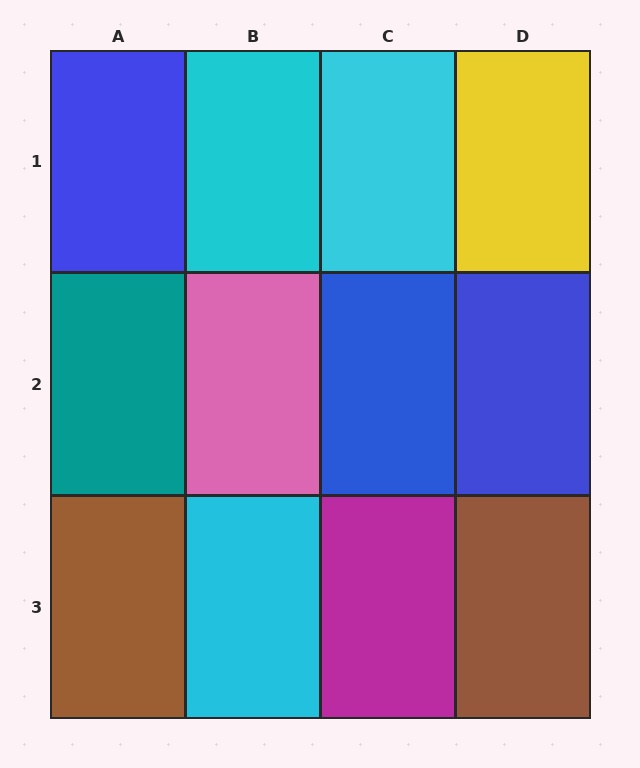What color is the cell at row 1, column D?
Yellow.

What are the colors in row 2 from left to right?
Teal, pink, blue, blue.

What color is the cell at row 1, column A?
Blue.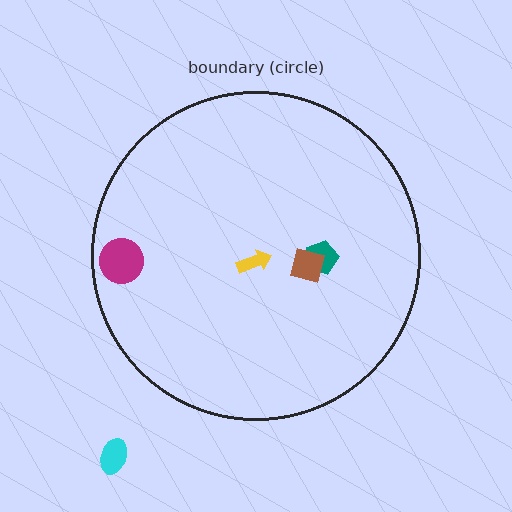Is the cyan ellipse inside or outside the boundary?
Outside.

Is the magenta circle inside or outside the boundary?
Inside.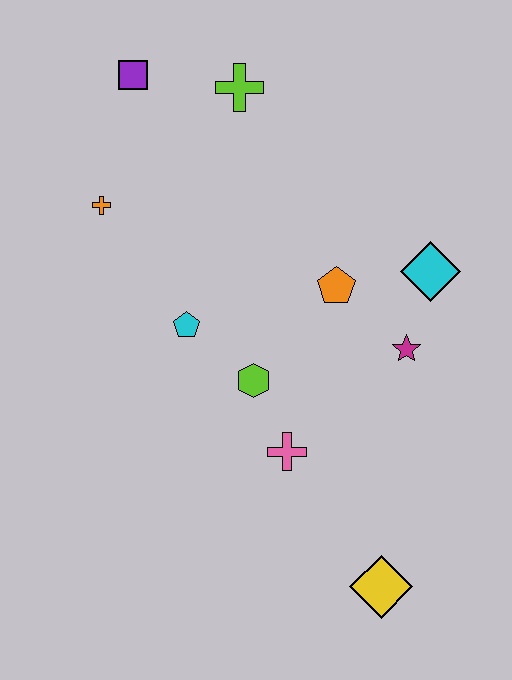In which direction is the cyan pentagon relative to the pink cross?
The cyan pentagon is above the pink cross.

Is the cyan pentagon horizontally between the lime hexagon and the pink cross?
No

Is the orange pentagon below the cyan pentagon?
No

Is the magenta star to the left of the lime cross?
No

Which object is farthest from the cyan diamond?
The purple square is farthest from the cyan diamond.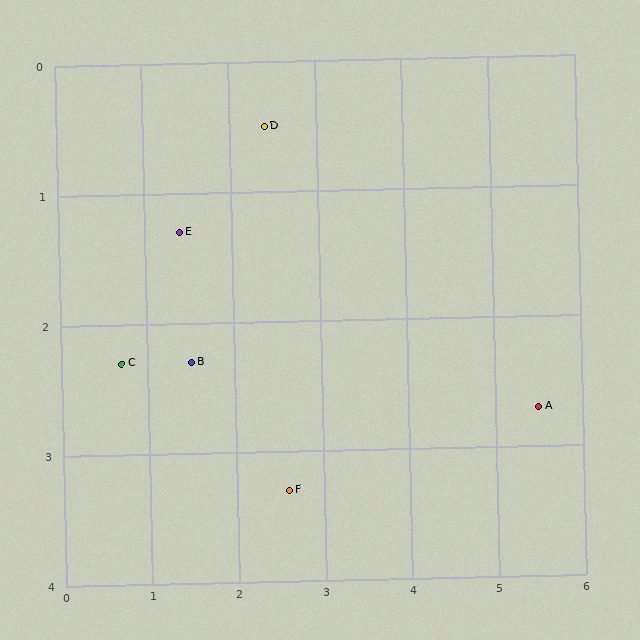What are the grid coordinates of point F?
Point F is at approximately (2.6, 3.3).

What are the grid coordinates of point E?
Point E is at approximately (1.4, 1.3).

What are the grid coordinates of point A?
Point A is at approximately (5.5, 2.7).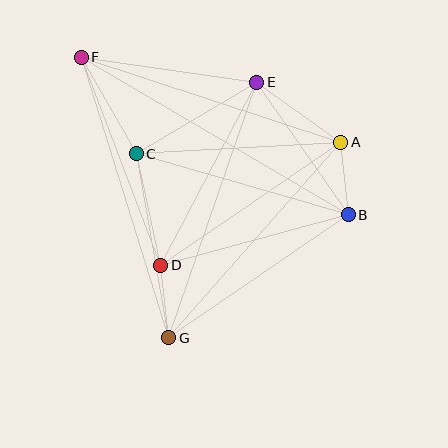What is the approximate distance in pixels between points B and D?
The distance between B and D is approximately 194 pixels.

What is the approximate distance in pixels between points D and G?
The distance between D and G is approximately 73 pixels.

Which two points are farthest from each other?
Points B and F are farthest from each other.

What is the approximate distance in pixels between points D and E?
The distance between D and E is approximately 207 pixels.